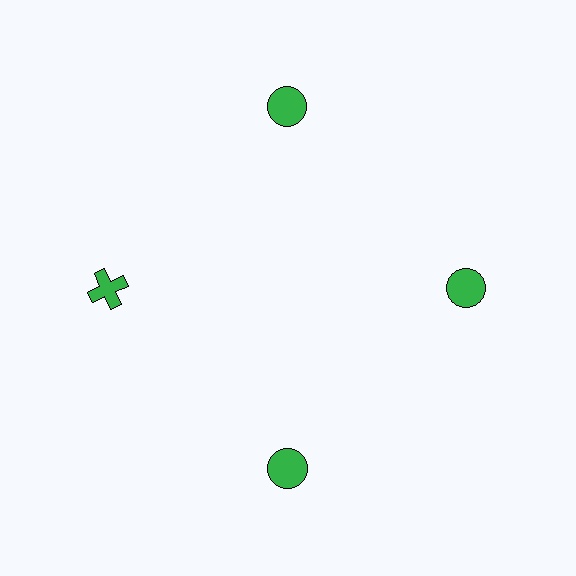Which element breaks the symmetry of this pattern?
The green cross at roughly the 9 o'clock position breaks the symmetry. All other shapes are green circles.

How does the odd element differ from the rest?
It has a different shape: cross instead of circle.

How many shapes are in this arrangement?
There are 4 shapes arranged in a ring pattern.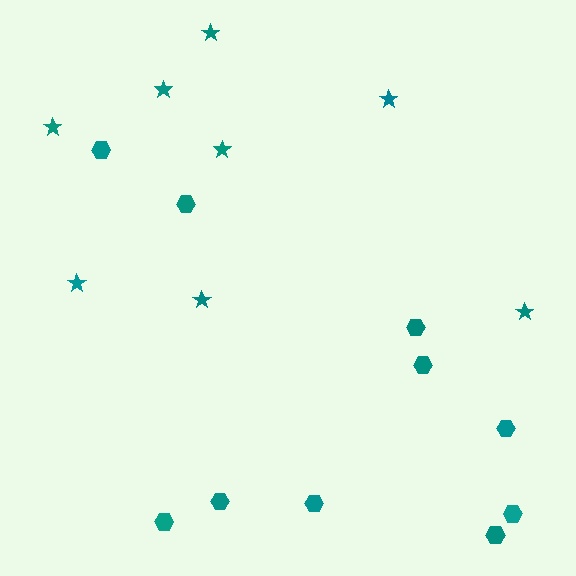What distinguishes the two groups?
There are 2 groups: one group of hexagons (10) and one group of stars (8).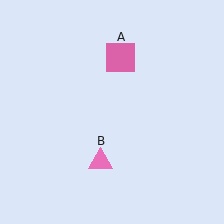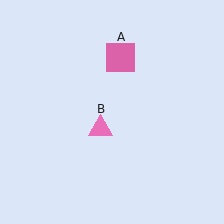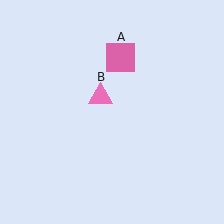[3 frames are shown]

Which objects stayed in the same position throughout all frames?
Pink square (object A) remained stationary.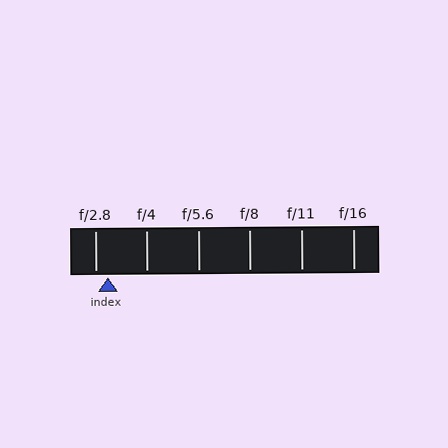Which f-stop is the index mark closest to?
The index mark is closest to f/2.8.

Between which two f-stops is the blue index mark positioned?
The index mark is between f/2.8 and f/4.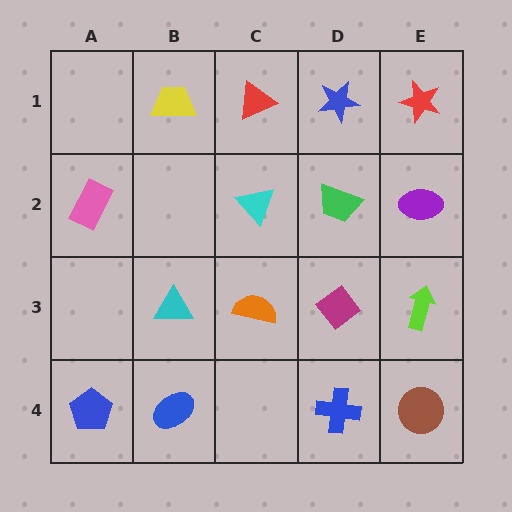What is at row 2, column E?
A purple ellipse.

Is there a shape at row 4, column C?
No, that cell is empty.